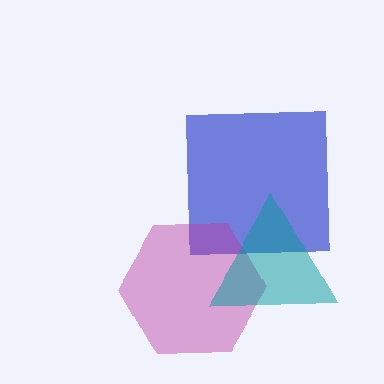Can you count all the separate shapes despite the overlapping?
Yes, there are 3 separate shapes.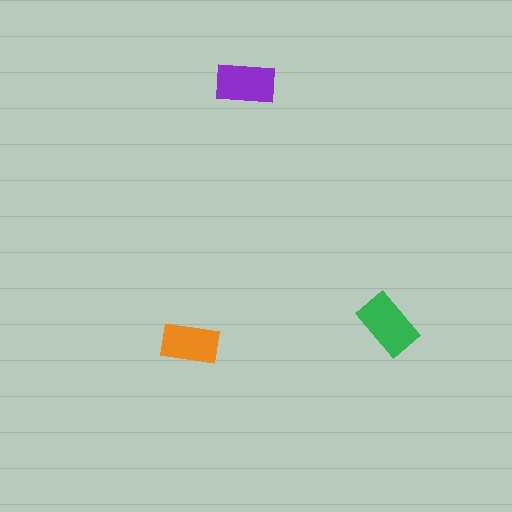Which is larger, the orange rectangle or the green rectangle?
The green one.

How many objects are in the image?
There are 3 objects in the image.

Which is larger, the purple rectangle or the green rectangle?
The green one.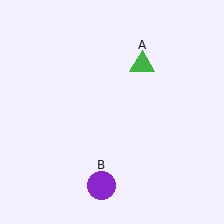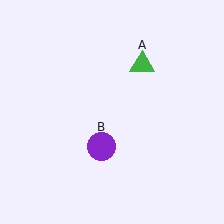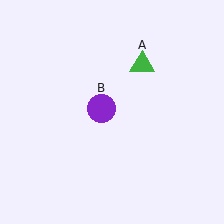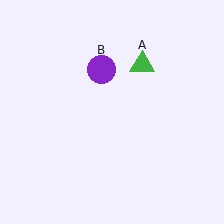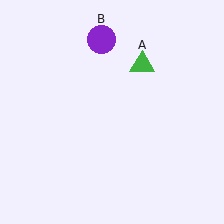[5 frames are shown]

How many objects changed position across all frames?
1 object changed position: purple circle (object B).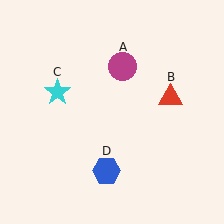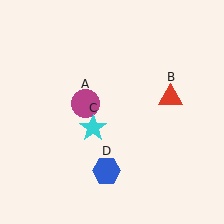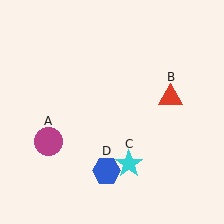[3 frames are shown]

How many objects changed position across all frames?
2 objects changed position: magenta circle (object A), cyan star (object C).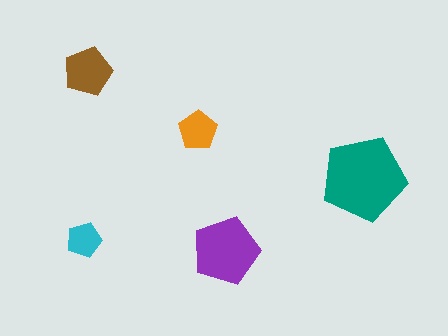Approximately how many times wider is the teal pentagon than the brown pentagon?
About 1.5 times wider.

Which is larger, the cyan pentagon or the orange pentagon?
The orange one.